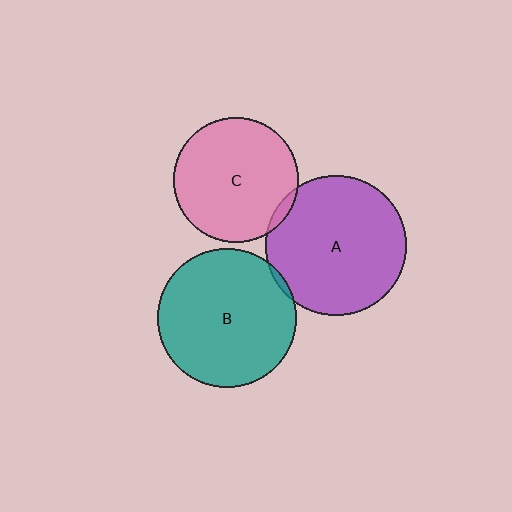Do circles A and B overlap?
Yes.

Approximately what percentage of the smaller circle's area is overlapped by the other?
Approximately 5%.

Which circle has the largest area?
Circle A (purple).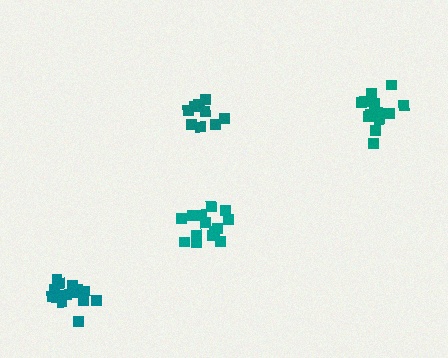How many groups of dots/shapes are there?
There are 4 groups.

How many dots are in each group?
Group 1: 15 dots, Group 2: 10 dots, Group 3: 13 dots, Group 4: 15 dots (53 total).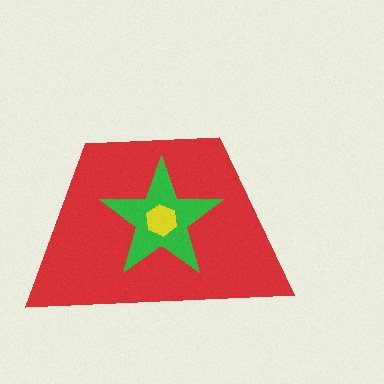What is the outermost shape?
The red trapezoid.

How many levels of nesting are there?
3.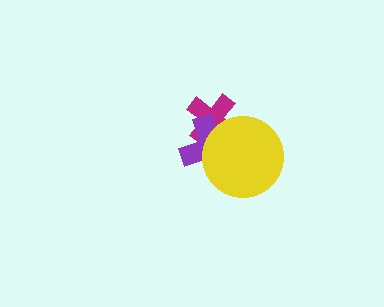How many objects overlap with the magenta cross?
2 objects overlap with the magenta cross.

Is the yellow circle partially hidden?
No, no other shape covers it.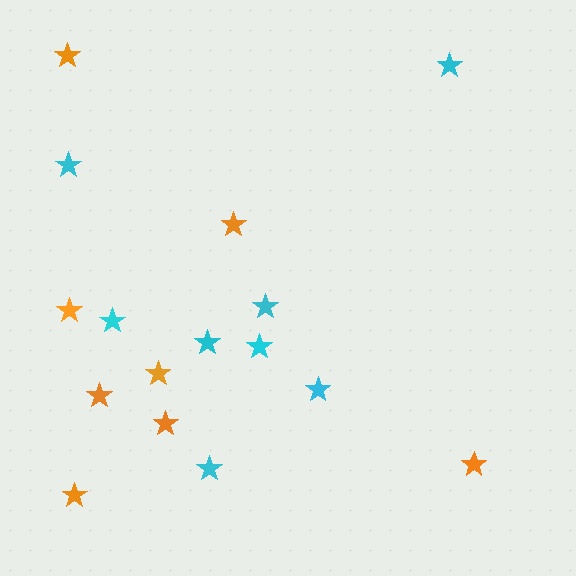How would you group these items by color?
There are 2 groups: one group of orange stars (8) and one group of cyan stars (8).